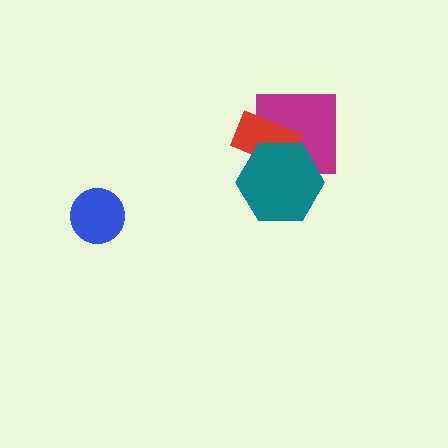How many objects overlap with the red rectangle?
2 objects overlap with the red rectangle.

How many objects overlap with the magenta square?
2 objects overlap with the magenta square.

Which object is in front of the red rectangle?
The teal hexagon is in front of the red rectangle.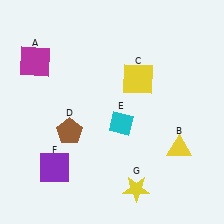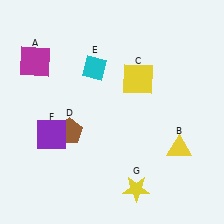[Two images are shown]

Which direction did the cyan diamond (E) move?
The cyan diamond (E) moved up.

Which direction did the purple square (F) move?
The purple square (F) moved up.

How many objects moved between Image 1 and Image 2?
2 objects moved between the two images.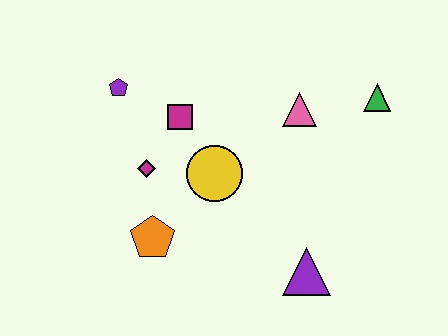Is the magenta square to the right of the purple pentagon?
Yes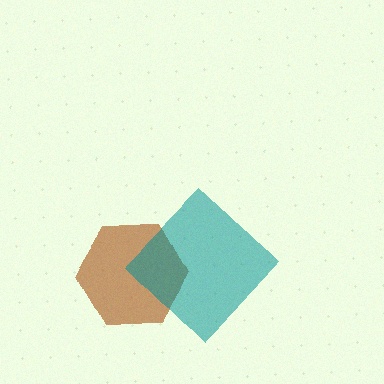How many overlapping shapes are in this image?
There are 2 overlapping shapes in the image.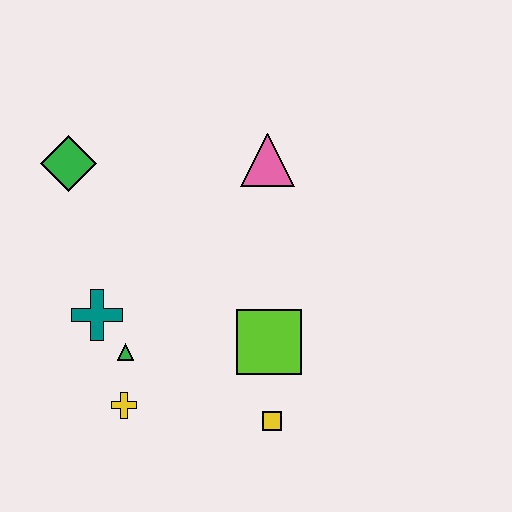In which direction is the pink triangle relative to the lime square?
The pink triangle is above the lime square.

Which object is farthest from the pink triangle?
The yellow cross is farthest from the pink triangle.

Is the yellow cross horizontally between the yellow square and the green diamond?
Yes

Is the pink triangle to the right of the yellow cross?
Yes